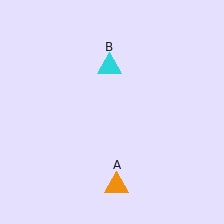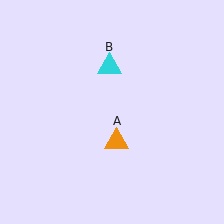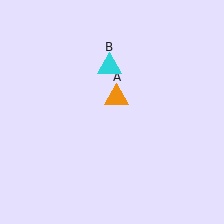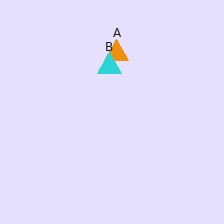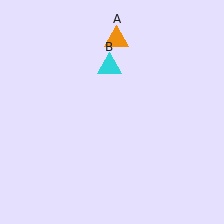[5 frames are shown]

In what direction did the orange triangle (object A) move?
The orange triangle (object A) moved up.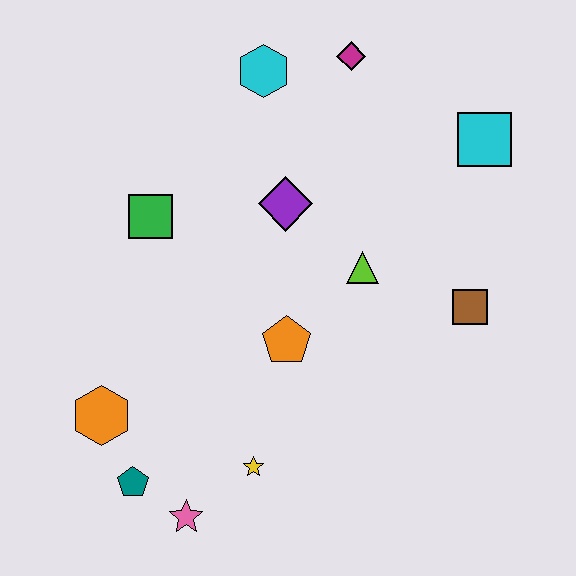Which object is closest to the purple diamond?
The lime triangle is closest to the purple diamond.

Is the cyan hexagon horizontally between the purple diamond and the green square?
Yes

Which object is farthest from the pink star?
The magenta diamond is farthest from the pink star.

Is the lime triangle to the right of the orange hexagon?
Yes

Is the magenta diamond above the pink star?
Yes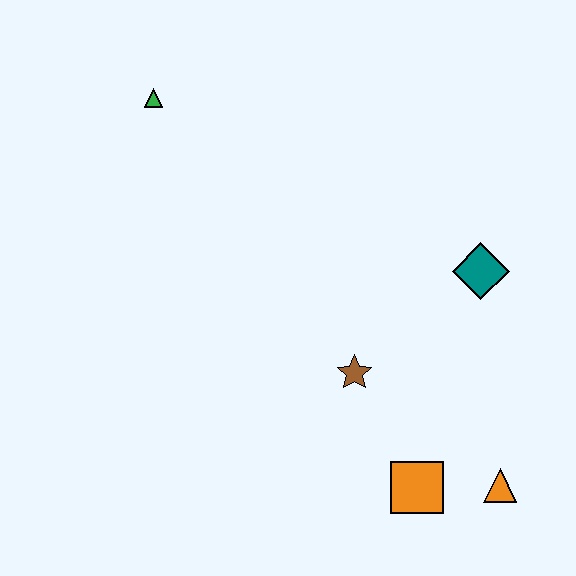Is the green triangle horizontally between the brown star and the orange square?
No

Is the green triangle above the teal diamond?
Yes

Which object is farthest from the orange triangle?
The green triangle is farthest from the orange triangle.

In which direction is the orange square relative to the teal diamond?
The orange square is below the teal diamond.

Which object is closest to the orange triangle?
The orange square is closest to the orange triangle.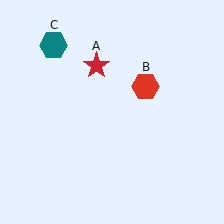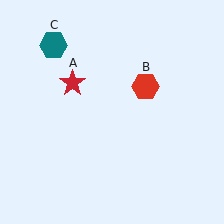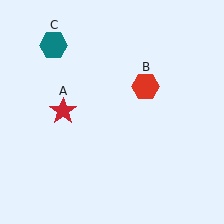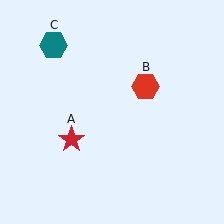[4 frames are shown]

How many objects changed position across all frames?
1 object changed position: red star (object A).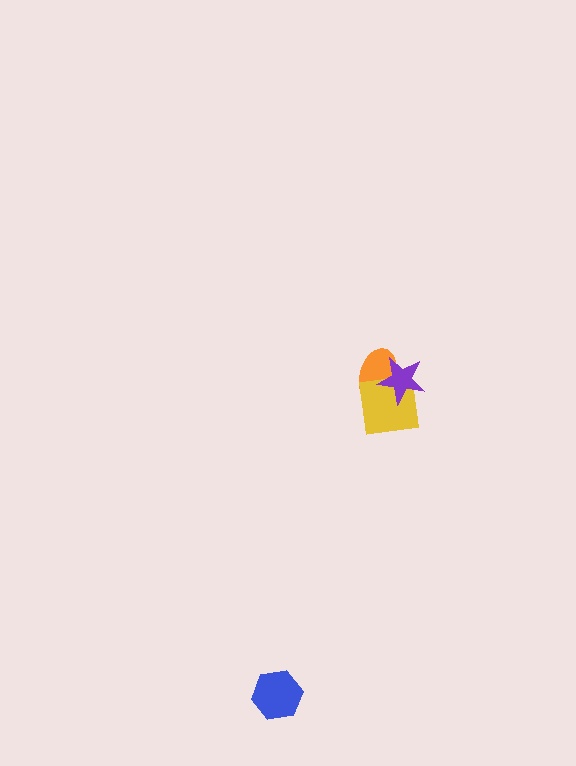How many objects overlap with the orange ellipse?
2 objects overlap with the orange ellipse.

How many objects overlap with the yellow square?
2 objects overlap with the yellow square.